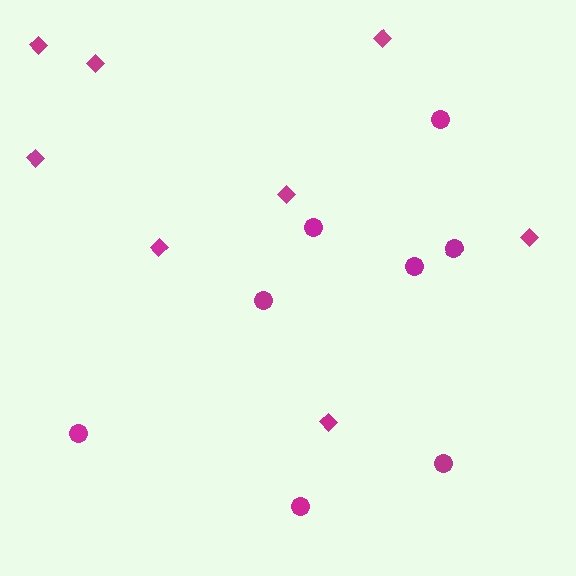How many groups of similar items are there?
There are 2 groups: one group of diamonds (8) and one group of circles (8).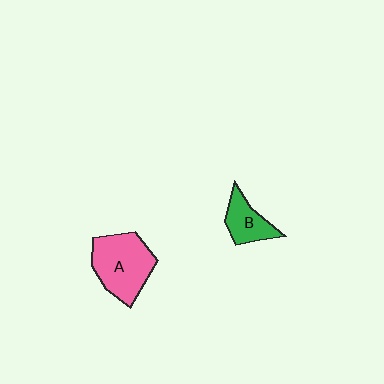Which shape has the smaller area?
Shape B (green).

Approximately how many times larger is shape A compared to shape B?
Approximately 1.8 times.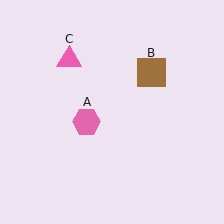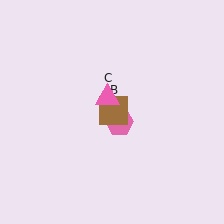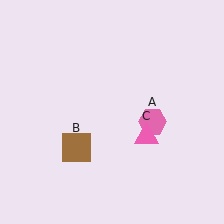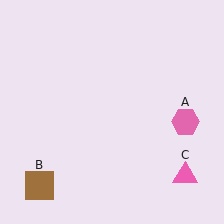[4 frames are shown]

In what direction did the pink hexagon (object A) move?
The pink hexagon (object A) moved right.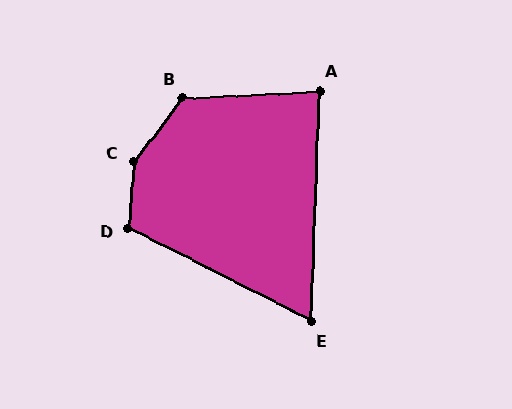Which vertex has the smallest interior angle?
E, at approximately 65 degrees.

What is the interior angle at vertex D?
Approximately 113 degrees (obtuse).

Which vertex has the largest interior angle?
C, at approximately 147 degrees.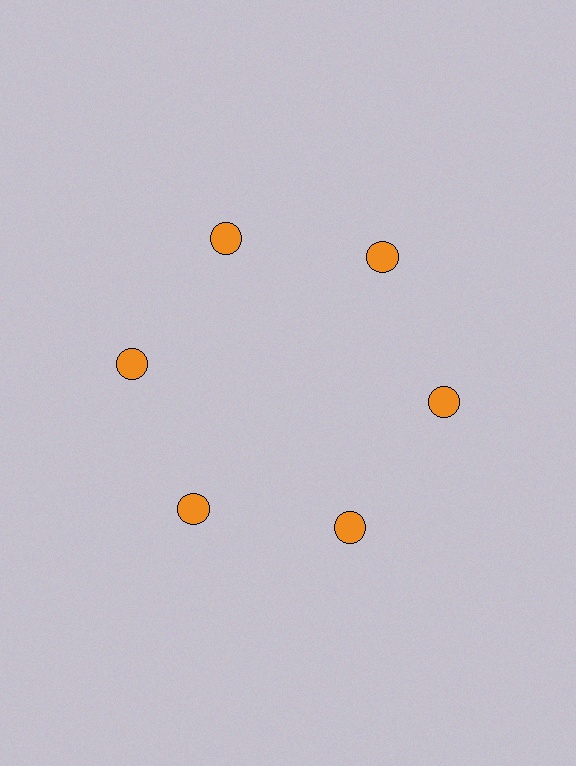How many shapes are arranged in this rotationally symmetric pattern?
There are 6 shapes, arranged in 6 groups of 1.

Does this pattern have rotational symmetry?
Yes, this pattern has 6-fold rotational symmetry. It looks the same after rotating 60 degrees around the center.